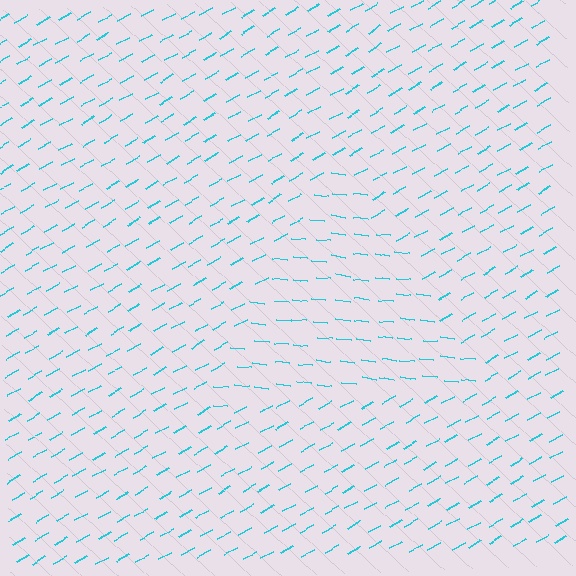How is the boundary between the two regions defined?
The boundary is defined purely by a change in line orientation (approximately 35 degrees difference). All lines are the same color and thickness.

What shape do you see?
I see a triangle.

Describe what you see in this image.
The image is filled with small cyan line segments. A triangle region in the image has lines oriented differently from the surrounding lines, creating a visible texture boundary.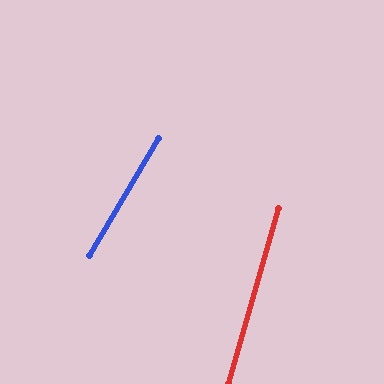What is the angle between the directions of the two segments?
Approximately 15 degrees.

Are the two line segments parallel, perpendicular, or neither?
Neither parallel nor perpendicular — they differ by about 15°.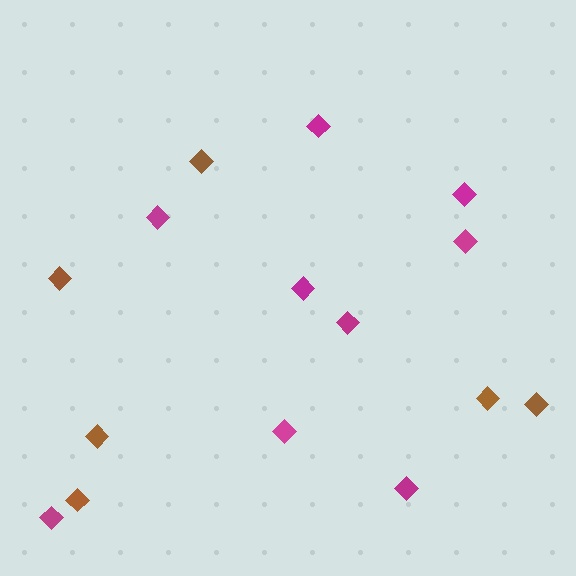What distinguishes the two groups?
There are 2 groups: one group of magenta diamonds (9) and one group of brown diamonds (6).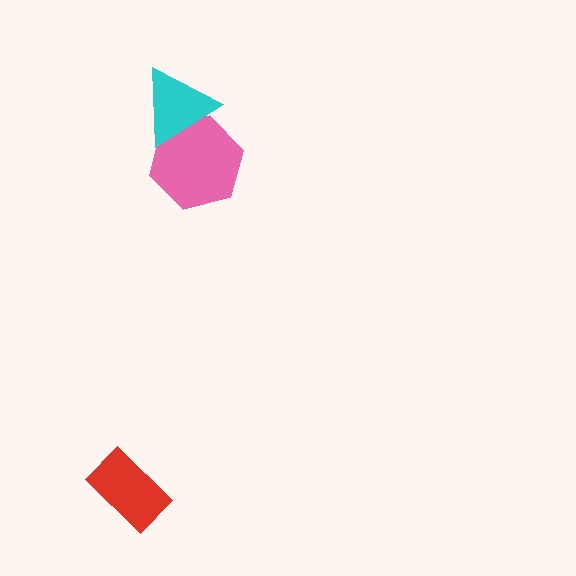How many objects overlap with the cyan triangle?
1 object overlaps with the cyan triangle.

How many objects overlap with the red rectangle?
0 objects overlap with the red rectangle.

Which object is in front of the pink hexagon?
The cyan triangle is in front of the pink hexagon.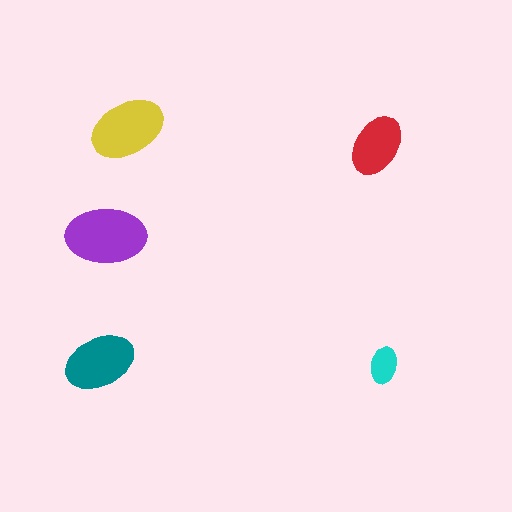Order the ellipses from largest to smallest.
the purple one, the yellow one, the teal one, the red one, the cyan one.